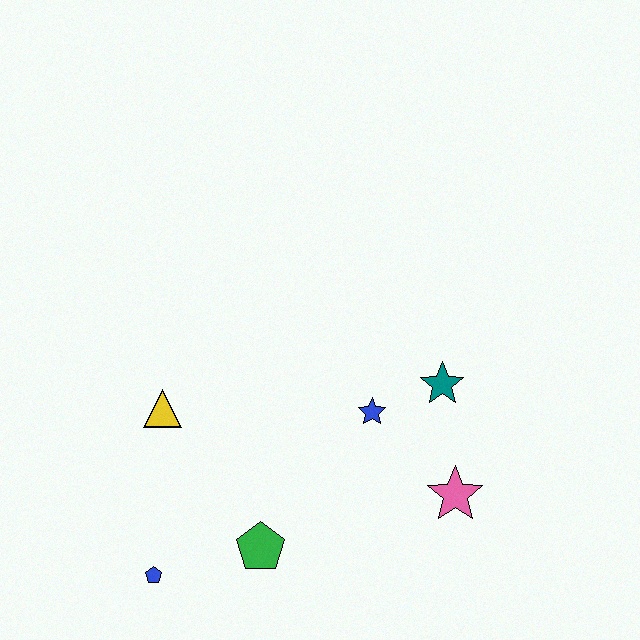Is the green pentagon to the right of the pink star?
No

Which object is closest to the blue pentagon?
The green pentagon is closest to the blue pentagon.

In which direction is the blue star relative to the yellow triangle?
The blue star is to the right of the yellow triangle.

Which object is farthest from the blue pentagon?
The teal star is farthest from the blue pentagon.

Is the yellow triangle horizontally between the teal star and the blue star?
No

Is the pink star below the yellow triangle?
Yes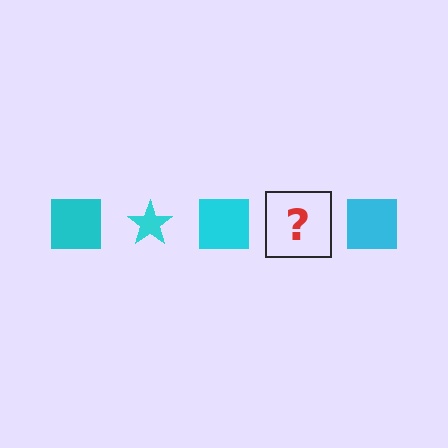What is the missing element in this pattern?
The missing element is a cyan star.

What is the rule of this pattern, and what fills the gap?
The rule is that the pattern cycles through square, star shapes in cyan. The gap should be filled with a cyan star.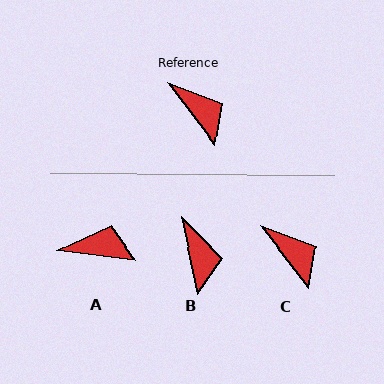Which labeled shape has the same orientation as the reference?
C.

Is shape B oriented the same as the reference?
No, it is off by about 25 degrees.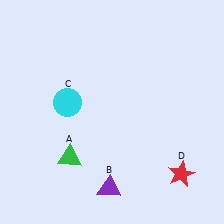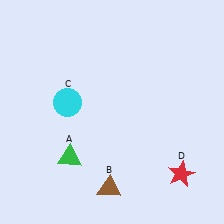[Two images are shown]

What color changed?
The triangle (B) changed from purple in Image 1 to brown in Image 2.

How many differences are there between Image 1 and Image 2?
There is 1 difference between the two images.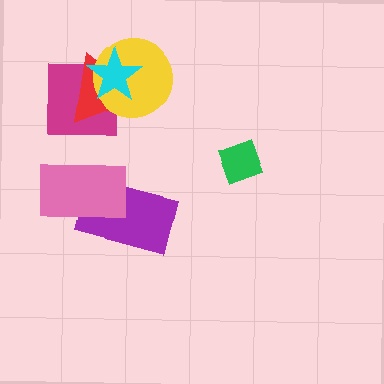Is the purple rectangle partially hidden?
Yes, it is partially covered by another shape.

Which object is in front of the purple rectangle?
The pink rectangle is in front of the purple rectangle.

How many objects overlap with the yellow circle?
3 objects overlap with the yellow circle.